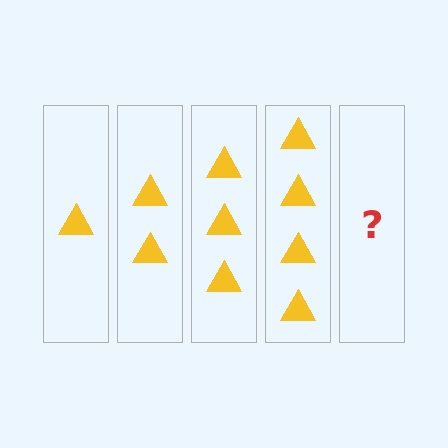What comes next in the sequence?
The next element should be 5 triangles.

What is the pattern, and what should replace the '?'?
The pattern is that each step adds one more triangle. The '?' should be 5 triangles.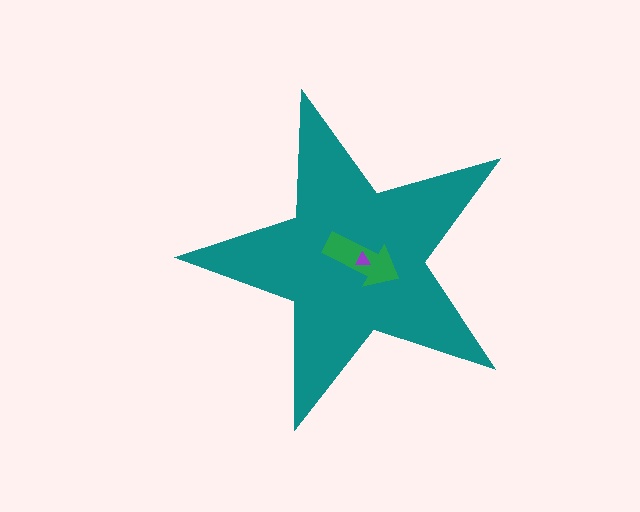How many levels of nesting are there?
3.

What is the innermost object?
The purple triangle.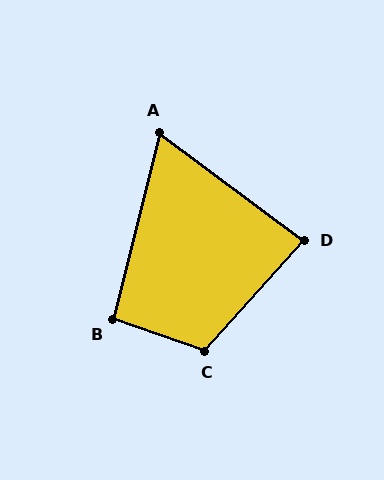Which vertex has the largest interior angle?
C, at approximately 113 degrees.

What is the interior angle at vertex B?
Approximately 95 degrees (obtuse).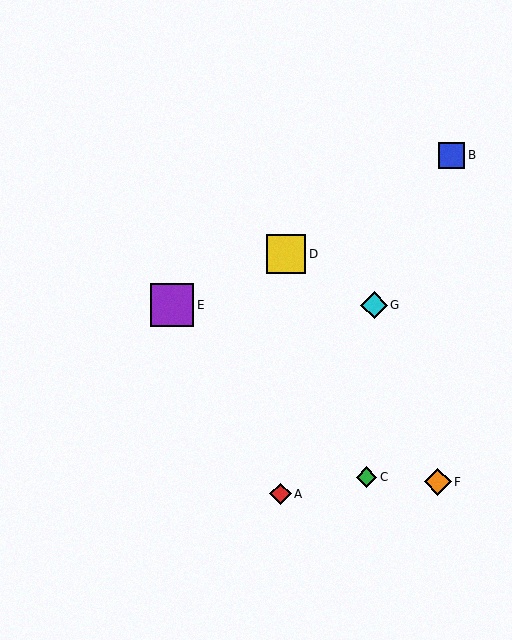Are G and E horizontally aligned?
Yes, both are at y≈305.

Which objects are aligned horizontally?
Objects E, G are aligned horizontally.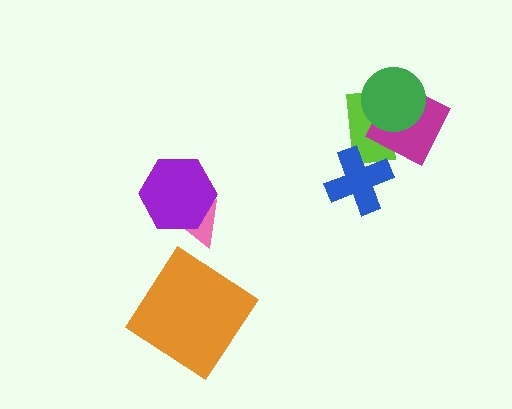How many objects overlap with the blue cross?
1 object overlaps with the blue cross.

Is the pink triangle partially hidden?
Yes, it is partially covered by another shape.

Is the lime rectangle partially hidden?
Yes, it is partially covered by another shape.